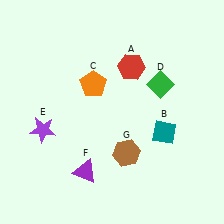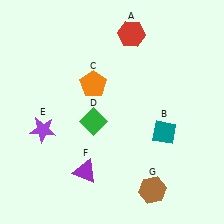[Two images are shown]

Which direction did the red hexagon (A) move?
The red hexagon (A) moved up.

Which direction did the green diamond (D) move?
The green diamond (D) moved left.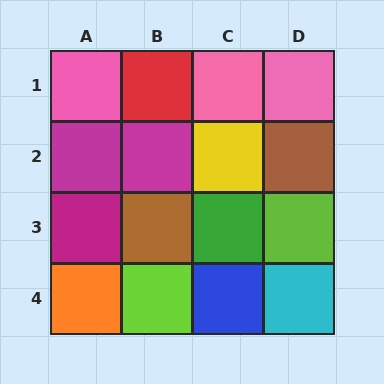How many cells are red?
1 cell is red.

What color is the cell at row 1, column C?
Pink.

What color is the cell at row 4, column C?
Blue.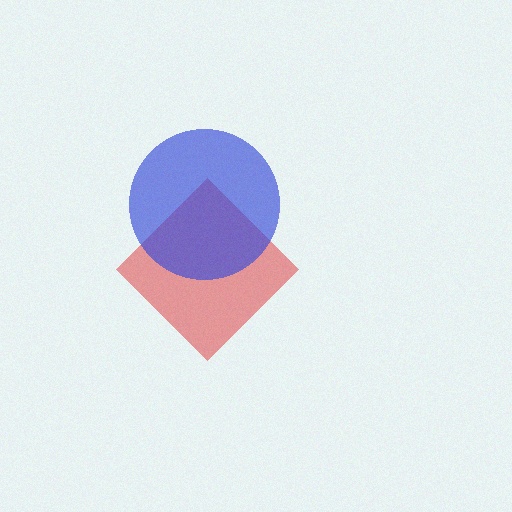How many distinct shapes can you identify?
There are 2 distinct shapes: a red diamond, a blue circle.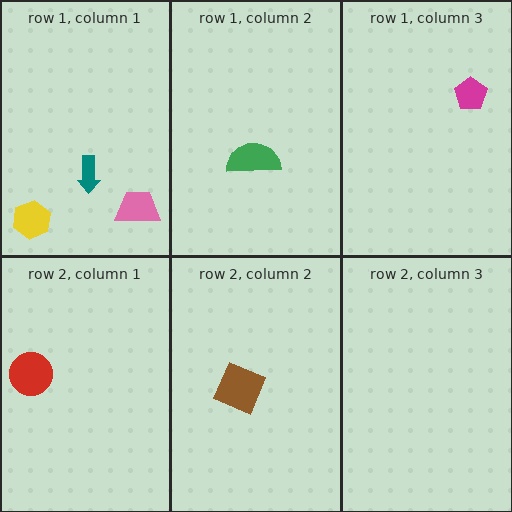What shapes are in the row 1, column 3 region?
The magenta pentagon.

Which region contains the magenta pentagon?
The row 1, column 3 region.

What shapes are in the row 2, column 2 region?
The brown diamond.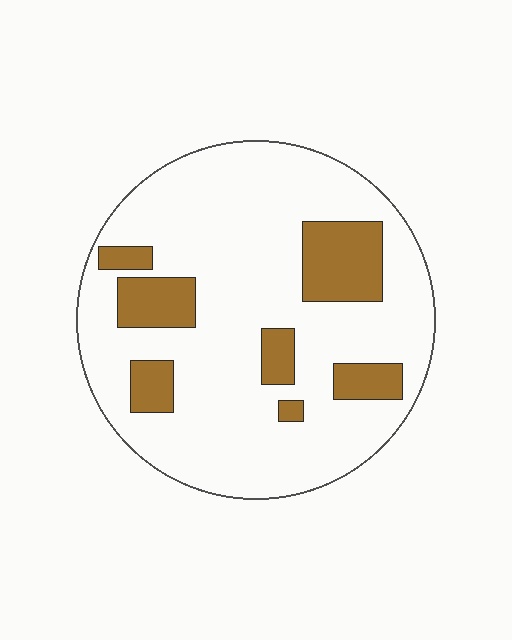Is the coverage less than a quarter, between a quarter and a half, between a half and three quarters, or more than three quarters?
Less than a quarter.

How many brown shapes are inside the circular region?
7.